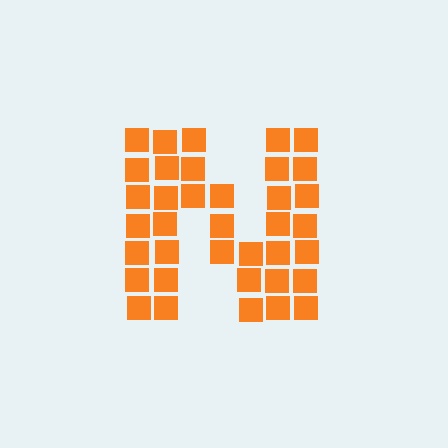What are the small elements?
The small elements are squares.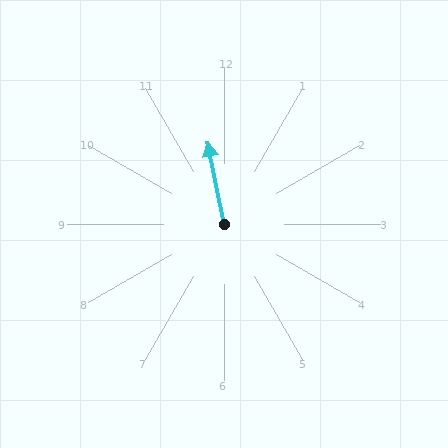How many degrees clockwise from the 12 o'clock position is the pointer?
Approximately 349 degrees.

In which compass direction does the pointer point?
North.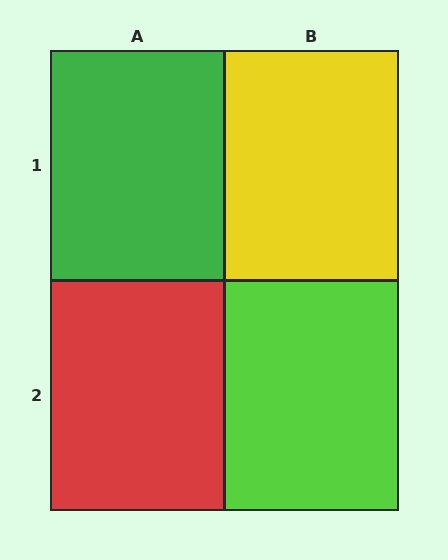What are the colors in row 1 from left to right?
Green, yellow.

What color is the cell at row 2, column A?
Red.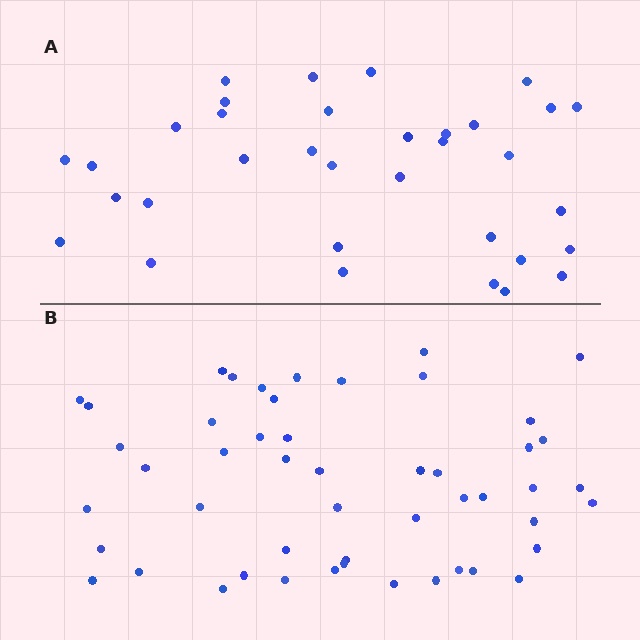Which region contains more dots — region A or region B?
Region B (the bottom region) has more dots.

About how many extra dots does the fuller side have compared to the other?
Region B has approximately 15 more dots than region A.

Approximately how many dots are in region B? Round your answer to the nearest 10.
About 50 dots.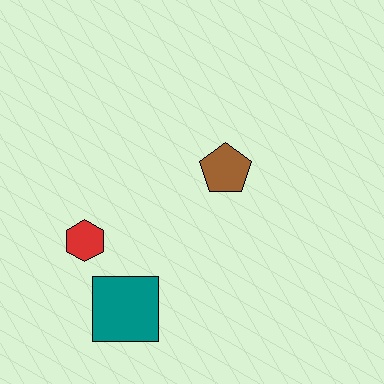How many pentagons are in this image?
There is 1 pentagon.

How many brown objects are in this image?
There is 1 brown object.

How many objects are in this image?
There are 3 objects.